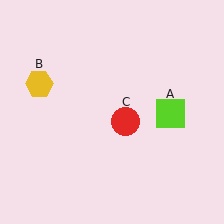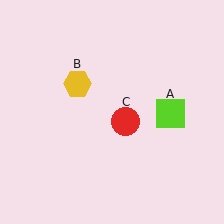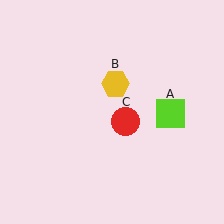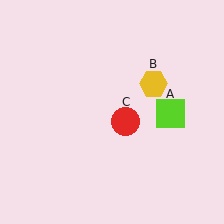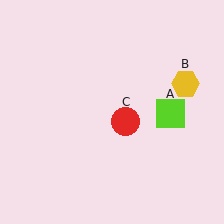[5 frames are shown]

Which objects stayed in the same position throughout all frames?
Lime square (object A) and red circle (object C) remained stationary.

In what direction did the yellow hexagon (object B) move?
The yellow hexagon (object B) moved right.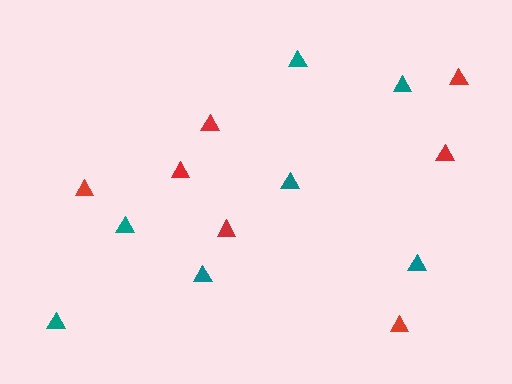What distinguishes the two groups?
There are 2 groups: one group of red triangles (7) and one group of teal triangles (7).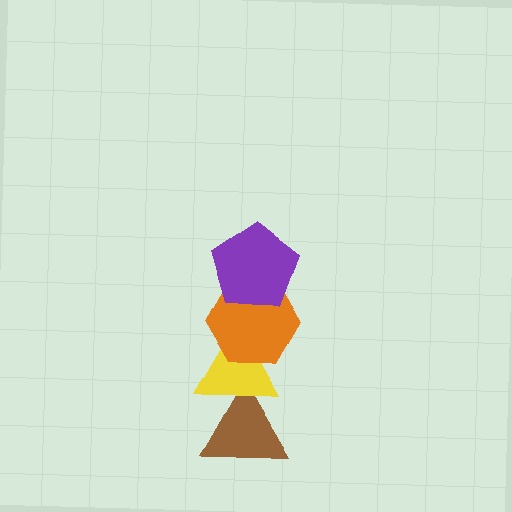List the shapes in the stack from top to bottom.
From top to bottom: the purple pentagon, the orange hexagon, the yellow triangle, the brown triangle.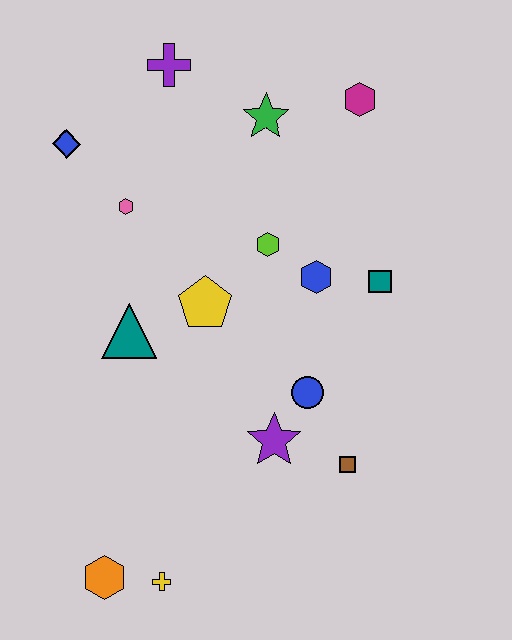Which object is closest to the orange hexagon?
The yellow cross is closest to the orange hexagon.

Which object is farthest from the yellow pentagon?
The orange hexagon is farthest from the yellow pentagon.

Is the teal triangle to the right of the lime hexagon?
No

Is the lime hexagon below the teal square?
No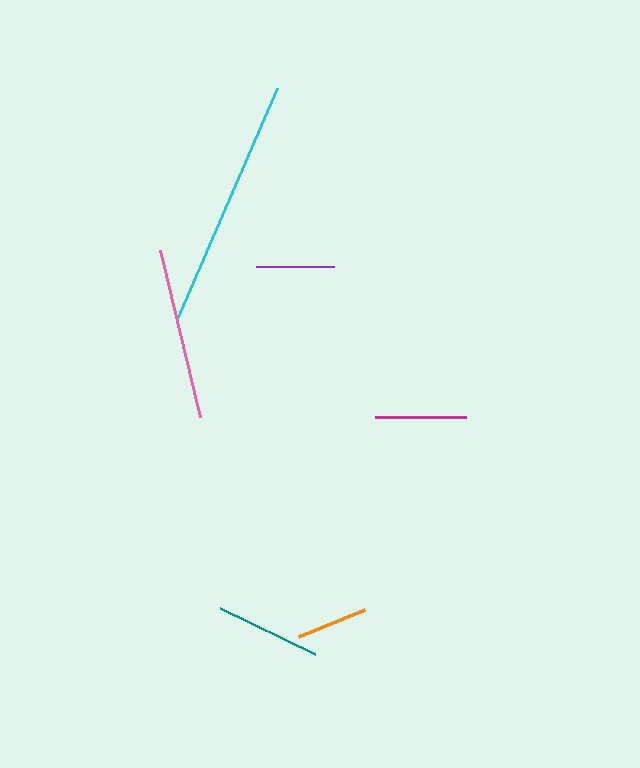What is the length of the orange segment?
The orange segment is approximately 71 pixels long.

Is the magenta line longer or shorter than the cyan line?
The cyan line is longer than the magenta line.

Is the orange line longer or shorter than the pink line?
The pink line is longer than the orange line.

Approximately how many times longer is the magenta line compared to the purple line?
The magenta line is approximately 1.2 times the length of the purple line.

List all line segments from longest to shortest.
From longest to shortest: cyan, pink, teal, magenta, purple, orange.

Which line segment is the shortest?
The orange line is the shortest at approximately 71 pixels.